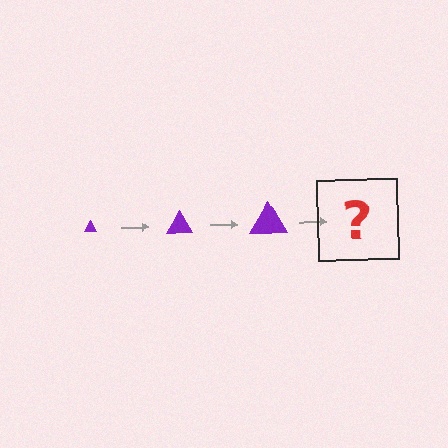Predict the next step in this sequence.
The next step is a purple triangle, larger than the previous one.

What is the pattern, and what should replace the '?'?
The pattern is that the triangle gets progressively larger each step. The '?' should be a purple triangle, larger than the previous one.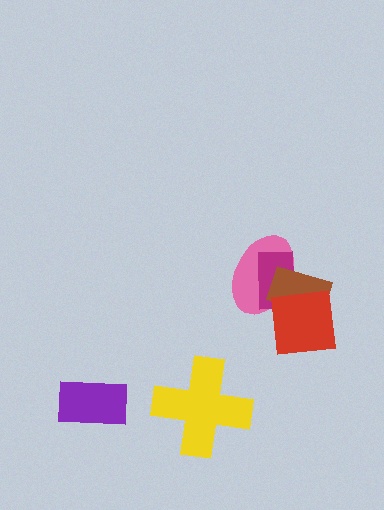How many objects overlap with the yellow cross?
0 objects overlap with the yellow cross.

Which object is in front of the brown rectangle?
The red square is in front of the brown rectangle.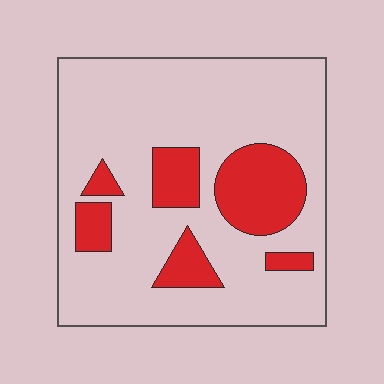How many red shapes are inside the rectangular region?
6.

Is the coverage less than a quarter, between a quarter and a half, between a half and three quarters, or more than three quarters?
Less than a quarter.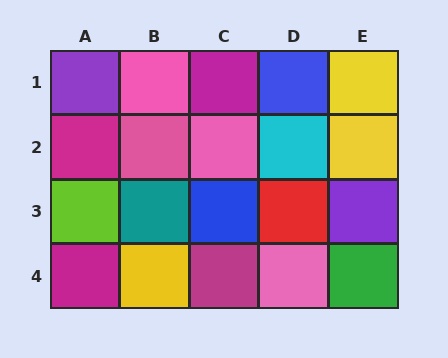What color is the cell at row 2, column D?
Cyan.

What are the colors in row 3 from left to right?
Lime, teal, blue, red, purple.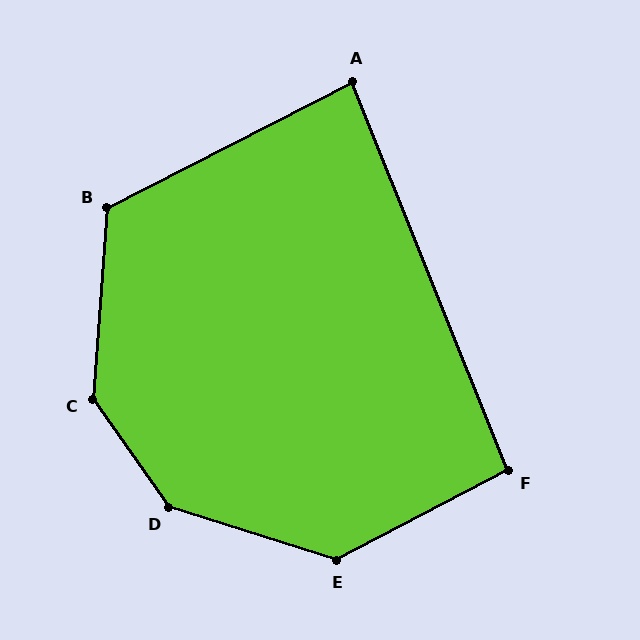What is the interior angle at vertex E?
Approximately 135 degrees (obtuse).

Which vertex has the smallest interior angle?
A, at approximately 85 degrees.